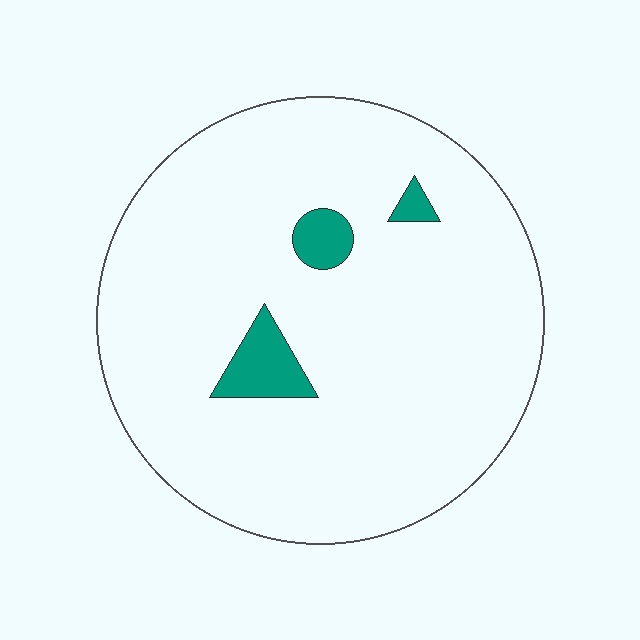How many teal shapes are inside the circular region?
3.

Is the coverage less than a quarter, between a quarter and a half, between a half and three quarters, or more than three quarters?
Less than a quarter.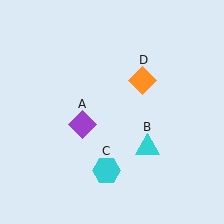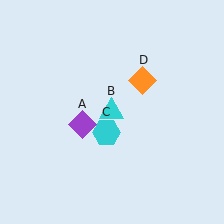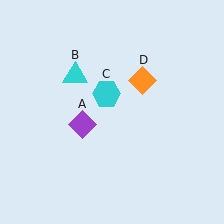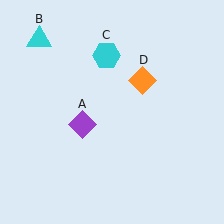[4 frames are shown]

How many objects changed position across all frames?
2 objects changed position: cyan triangle (object B), cyan hexagon (object C).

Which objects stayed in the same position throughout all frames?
Purple diamond (object A) and orange diamond (object D) remained stationary.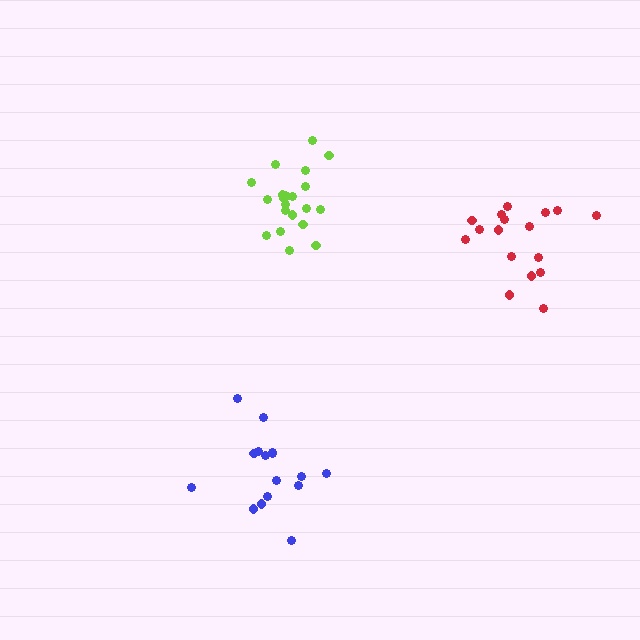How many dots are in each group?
Group 1: 17 dots, Group 2: 16 dots, Group 3: 21 dots (54 total).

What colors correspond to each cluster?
The clusters are colored: red, blue, lime.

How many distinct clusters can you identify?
There are 3 distinct clusters.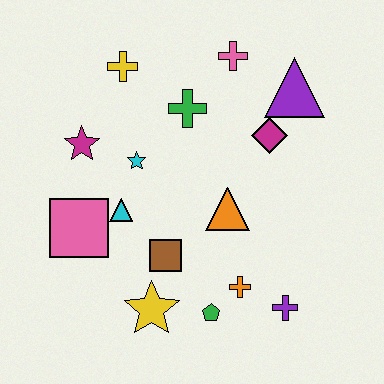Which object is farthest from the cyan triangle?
The purple triangle is farthest from the cyan triangle.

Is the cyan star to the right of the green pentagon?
No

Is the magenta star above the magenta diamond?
No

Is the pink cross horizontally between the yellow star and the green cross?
No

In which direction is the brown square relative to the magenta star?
The brown square is below the magenta star.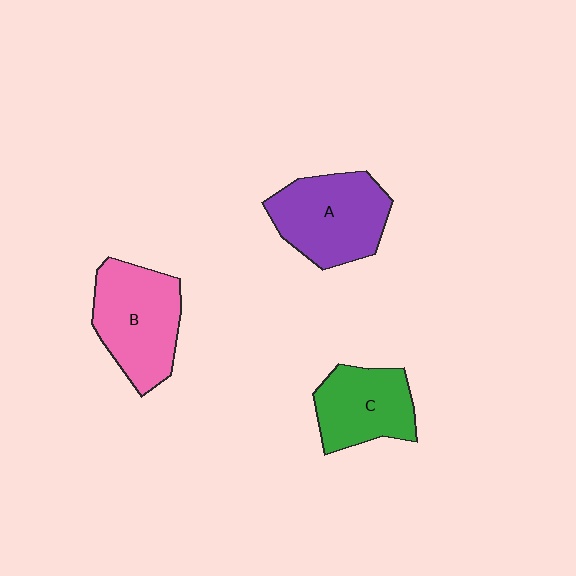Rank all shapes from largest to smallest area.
From largest to smallest: B (pink), A (purple), C (green).